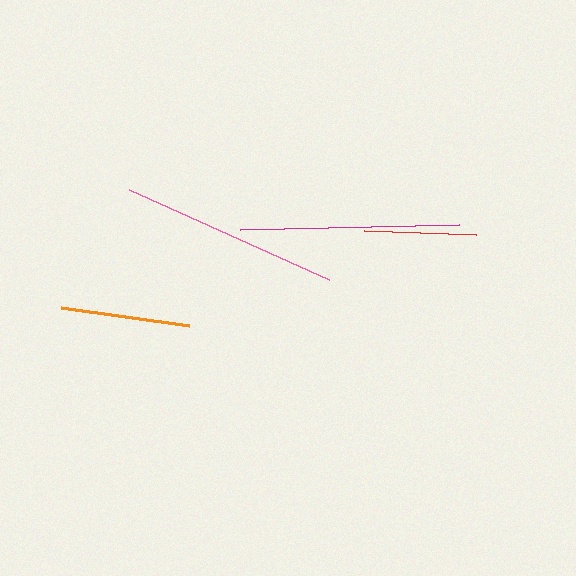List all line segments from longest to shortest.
From longest to shortest: pink, magenta, orange, red.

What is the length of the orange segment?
The orange segment is approximately 130 pixels long.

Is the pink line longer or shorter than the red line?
The pink line is longer than the red line.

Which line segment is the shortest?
The red line is the shortest at approximately 111 pixels.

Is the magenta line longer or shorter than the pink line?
The pink line is longer than the magenta line.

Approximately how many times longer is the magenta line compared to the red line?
The magenta line is approximately 2.0 times the length of the red line.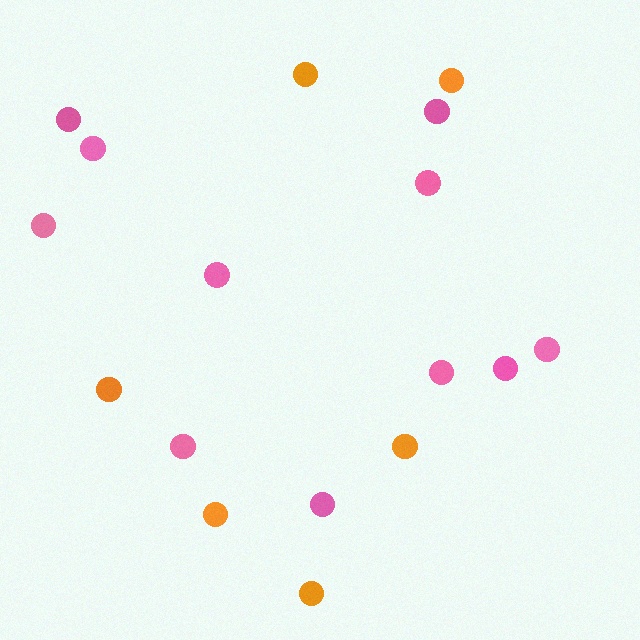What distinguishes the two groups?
There are 2 groups: one group of orange circles (6) and one group of pink circles (11).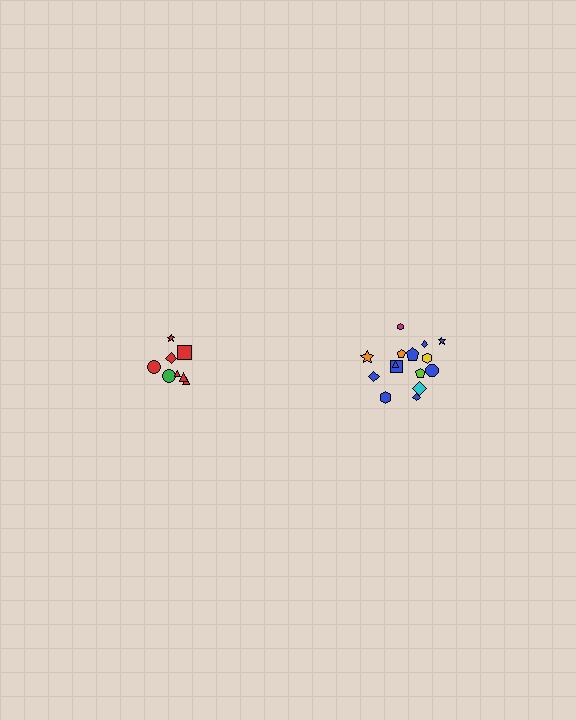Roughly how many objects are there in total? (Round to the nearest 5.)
Roughly 25 objects in total.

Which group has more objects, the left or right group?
The right group.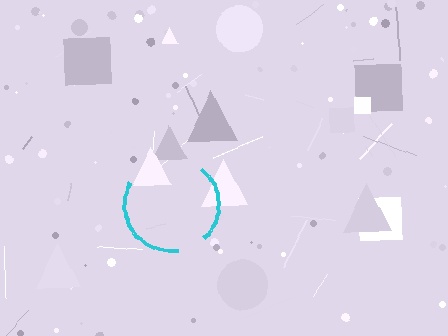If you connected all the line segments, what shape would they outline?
They would outline a circle.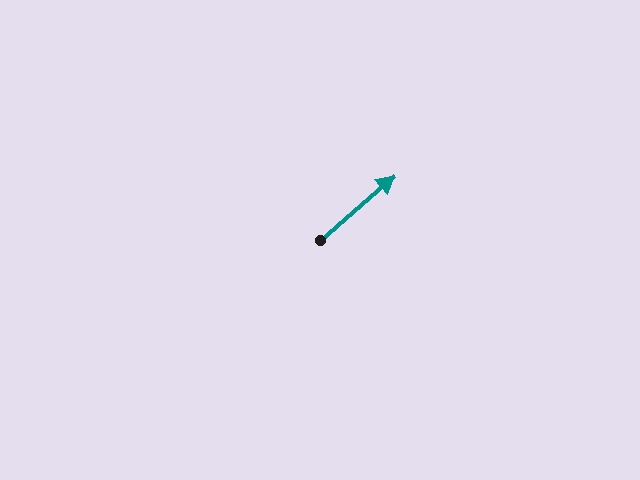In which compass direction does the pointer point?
Northeast.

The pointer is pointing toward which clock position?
Roughly 2 o'clock.